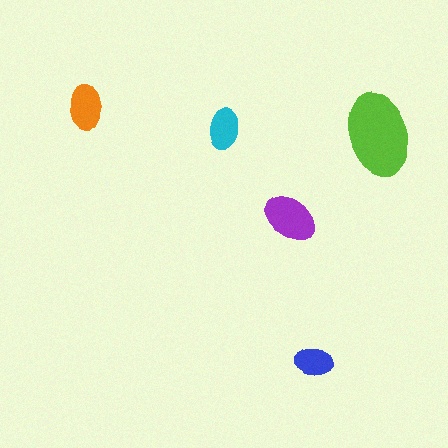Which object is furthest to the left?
The orange ellipse is leftmost.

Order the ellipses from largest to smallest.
the lime one, the purple one, the orange one, the cyan one, the blue one.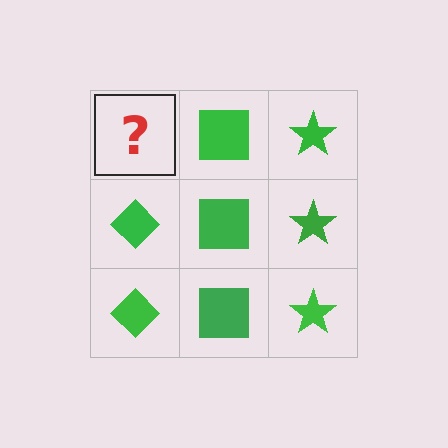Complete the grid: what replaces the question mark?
The question mark should be replaced with a green diamond.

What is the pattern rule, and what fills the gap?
The rule is that each column has a consistent shape. The gap should be filled with a green diamond.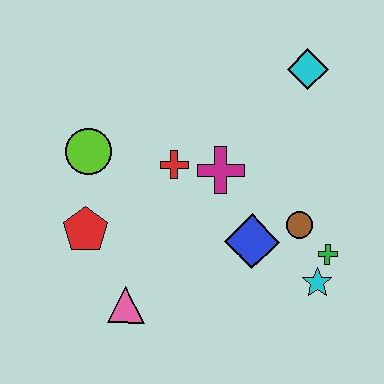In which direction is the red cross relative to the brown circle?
The red cross is to the left of the brown circle.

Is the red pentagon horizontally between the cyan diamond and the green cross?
No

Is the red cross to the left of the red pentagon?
No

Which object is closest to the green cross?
The cyan star is closest to the green cross.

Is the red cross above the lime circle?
No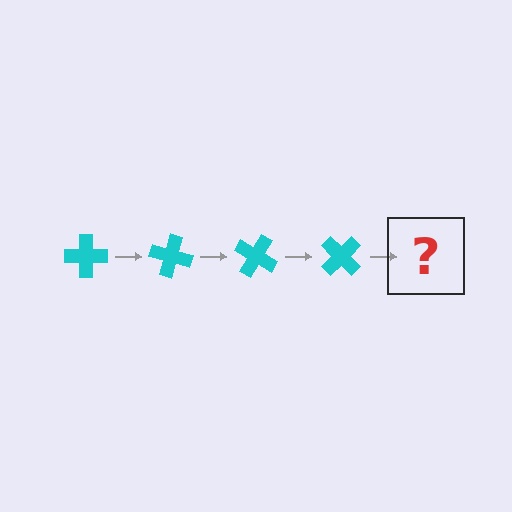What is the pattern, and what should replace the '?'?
The pattern is that the cross rotates 15 degrees each step. The '?' should be a cyan cross rotated 60 degrees.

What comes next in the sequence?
The next element should be a cyan cross rotated 60 degrees.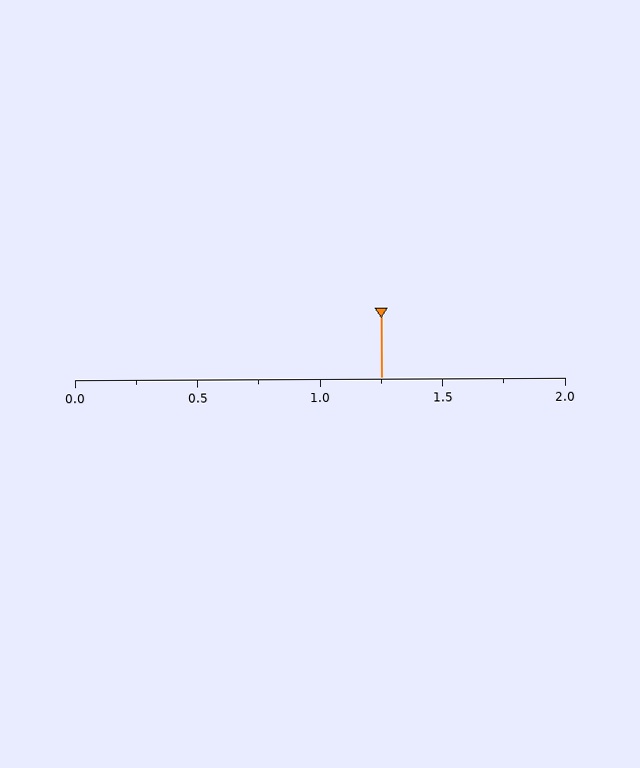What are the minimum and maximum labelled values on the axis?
The axis runs from 0.0 to 2.0.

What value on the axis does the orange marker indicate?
The marker indicates approximately 1.25.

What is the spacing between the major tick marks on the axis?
The major ticks are spaced 0.5 apart.